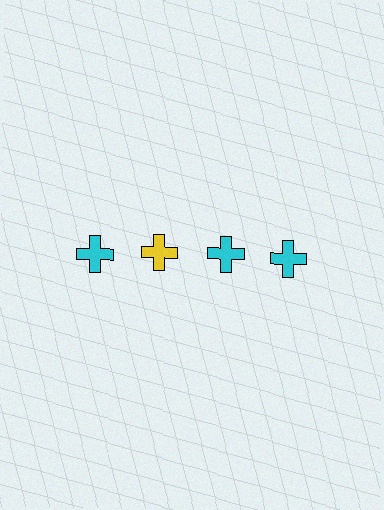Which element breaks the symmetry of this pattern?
The yellow cross in the top row, second from left column breaks the symmetry. All other shapes are cyan crosses.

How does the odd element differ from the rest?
It has a different color: yellow instead of cyan.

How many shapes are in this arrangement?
There are 4 shapes arranged in a grid pattern.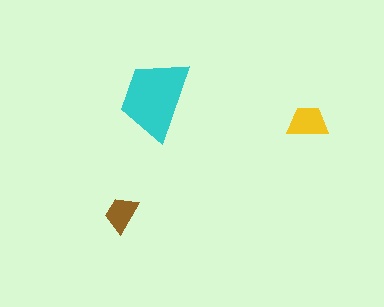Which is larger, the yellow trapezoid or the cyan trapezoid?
The cyan one.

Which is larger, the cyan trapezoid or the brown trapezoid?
The cyan one.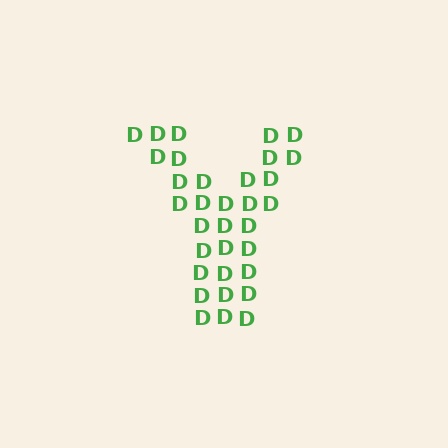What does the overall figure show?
The overall figure shows the letter Y.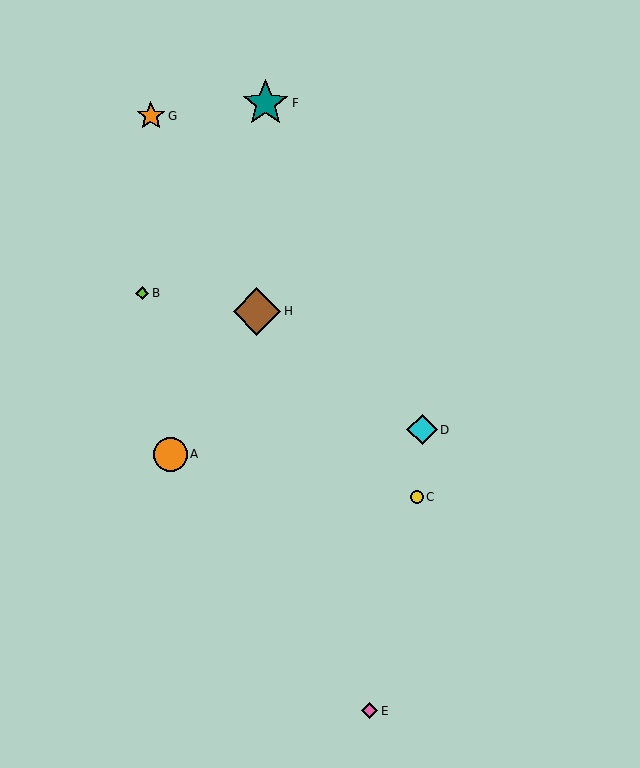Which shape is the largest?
The brown diamond (labeled H) is the largest.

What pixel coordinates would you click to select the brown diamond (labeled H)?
Click at (257, 311) to select the brown diamond H.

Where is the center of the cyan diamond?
The center of the cyan diamond is at (422, 430).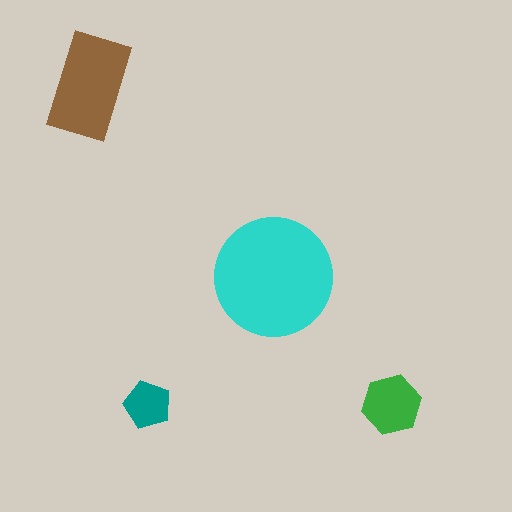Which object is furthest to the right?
The green hexagon is rightmost.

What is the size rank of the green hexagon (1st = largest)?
3rd.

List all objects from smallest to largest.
The teal pentagon, the green hexagon, the brown rectangle, the cyan circle.